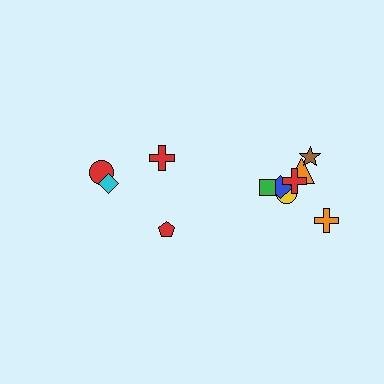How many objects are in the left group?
There are 4 objects.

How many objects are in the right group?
There are 7 objects.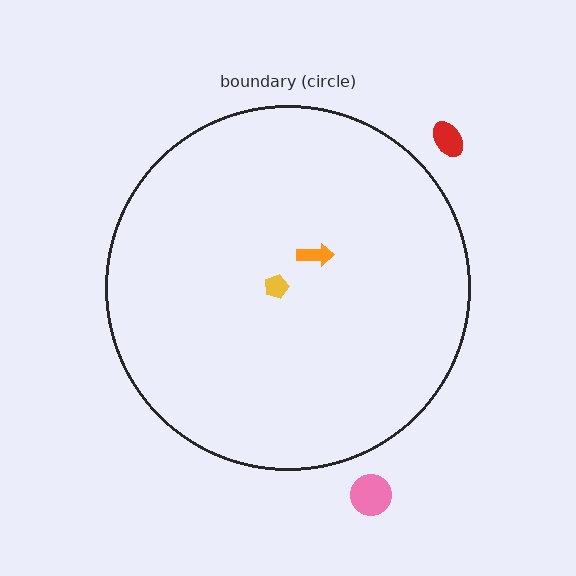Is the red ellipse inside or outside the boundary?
Outside.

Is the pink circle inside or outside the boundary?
Outside.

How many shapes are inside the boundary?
2 inside, 2 outside.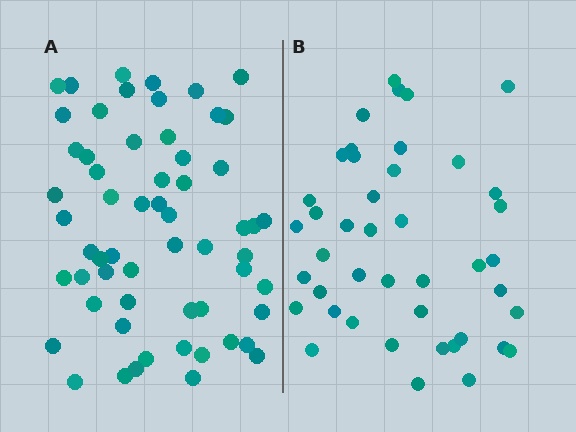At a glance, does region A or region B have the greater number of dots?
Region A (the left region) has more dots.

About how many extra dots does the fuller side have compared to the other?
Region A has approximately 15 more dots than region B.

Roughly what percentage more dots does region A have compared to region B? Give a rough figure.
About 35% more.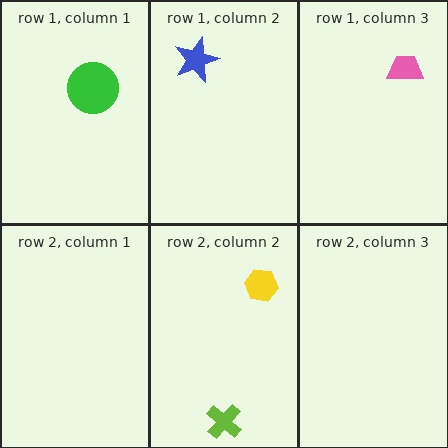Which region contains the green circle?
The row 1, column 1 region.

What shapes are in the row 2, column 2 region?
The lime cross, the yellow hexagon.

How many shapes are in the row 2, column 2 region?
2.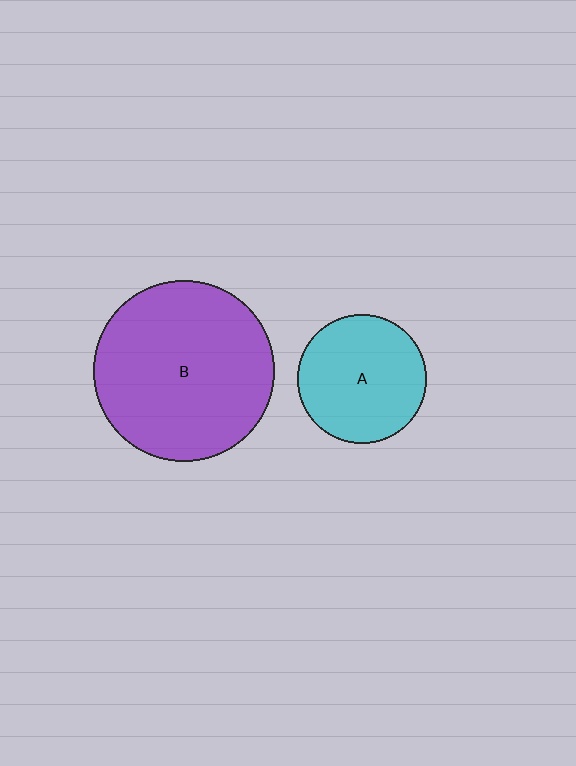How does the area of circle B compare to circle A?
Approximately 2.0 times.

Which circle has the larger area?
Circle B (purple).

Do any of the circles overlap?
No, none of the circles overlap.